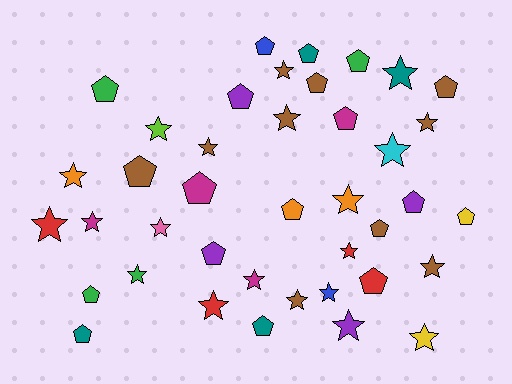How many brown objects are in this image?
There are 10 brown objects.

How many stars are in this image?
There are 21 stars.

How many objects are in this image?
There are 40 objects.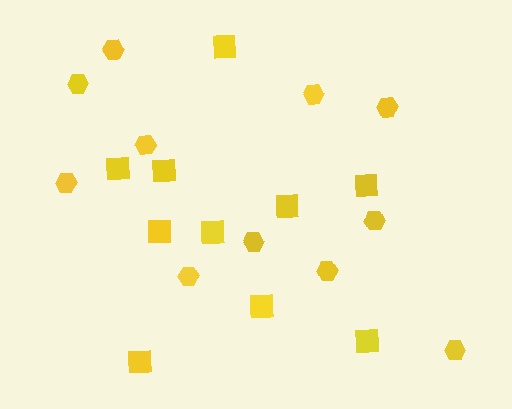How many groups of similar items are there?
There are 2 groups: one group of squares (10) and one group of hexagons (11).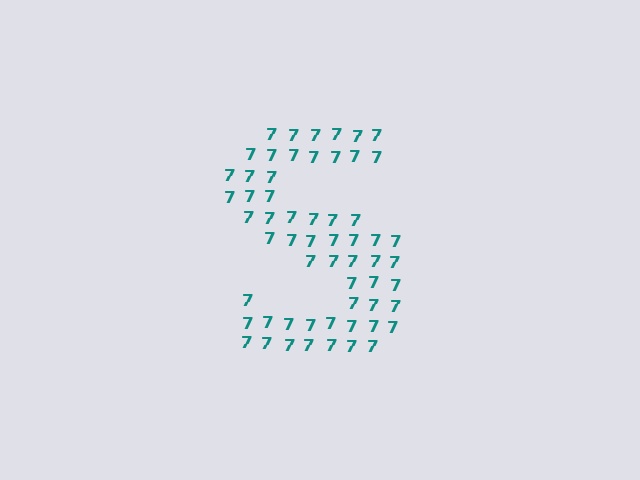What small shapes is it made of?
It is made of small digit 7's.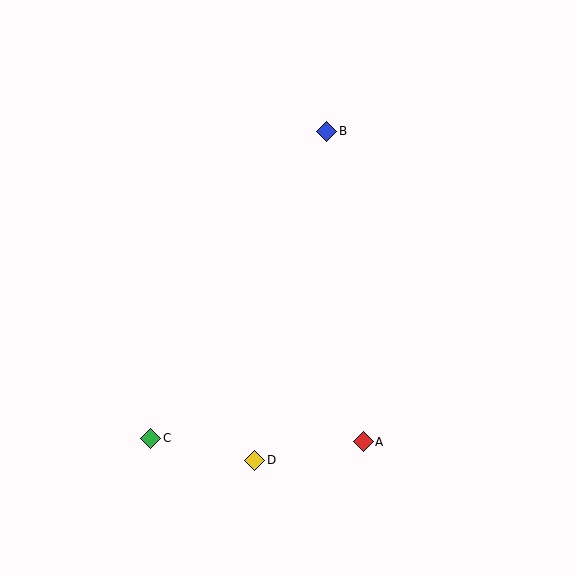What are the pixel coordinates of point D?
Point D is at (255, 460).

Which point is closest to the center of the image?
Point B at (327, 131) is closest to the center.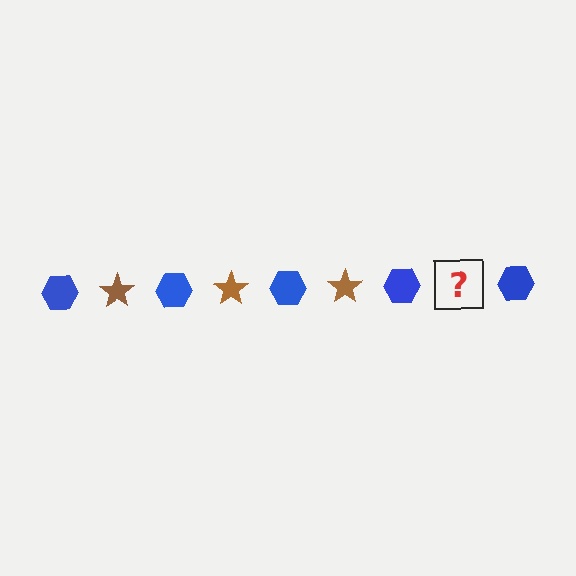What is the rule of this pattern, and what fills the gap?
The rule is that the pattern alternates between blue hexagon and brown star. The gap should be filled with a brown star.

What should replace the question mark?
The question mark should be replaced with a brown star.